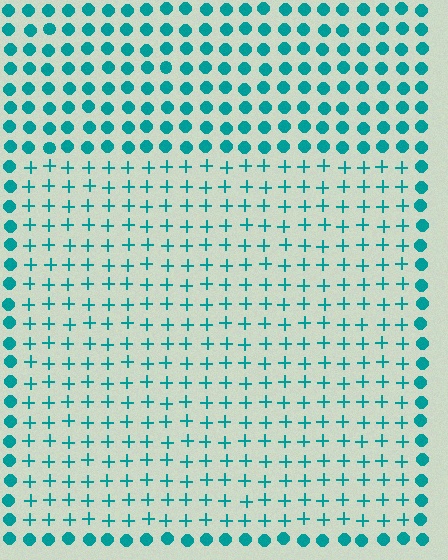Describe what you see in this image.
The image is filled with small teal elements arranged in a uniform grid. A rectangle-shaped region contains plus signs, while the surrounding area contains circles. The boundary is defined purely by the change in element shape.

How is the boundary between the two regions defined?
The boundary is defined by a change in element shape: plus signs inside vs. circles outside. All elements share the same color and spacing.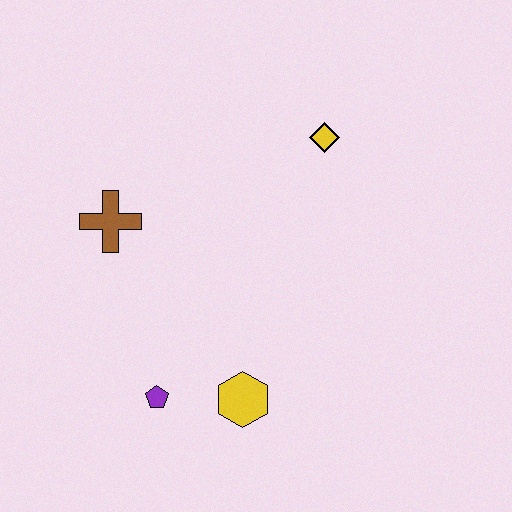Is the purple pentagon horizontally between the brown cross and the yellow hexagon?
Yes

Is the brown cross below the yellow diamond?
Yes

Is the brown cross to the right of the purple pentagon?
No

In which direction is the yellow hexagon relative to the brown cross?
The yellow hexagon is below the brown cross.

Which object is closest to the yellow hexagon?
The purple pentagon is closest to the yellow hexagon.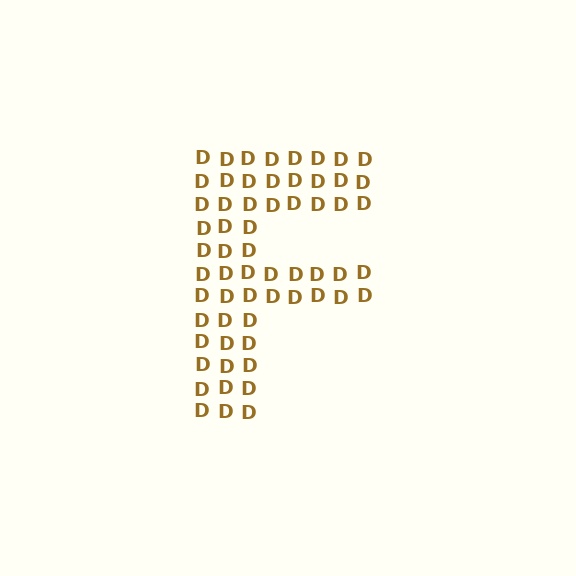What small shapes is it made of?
It is made of small letter D's.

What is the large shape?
The large shape is the letter F.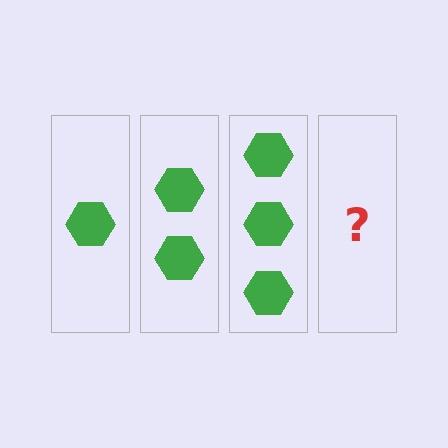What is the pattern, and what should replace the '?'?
The pattern is that each step adds one more hexagon. The '?' should be 4 hexagons.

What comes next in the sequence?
The next element should be 4 hexagons.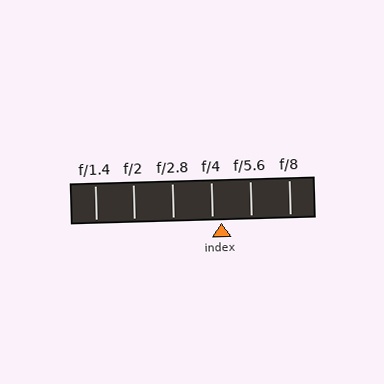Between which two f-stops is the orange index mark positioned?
The index mark is between f/4 and f/5.6.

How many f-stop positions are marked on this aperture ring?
There are 6 f-stop positions marked.